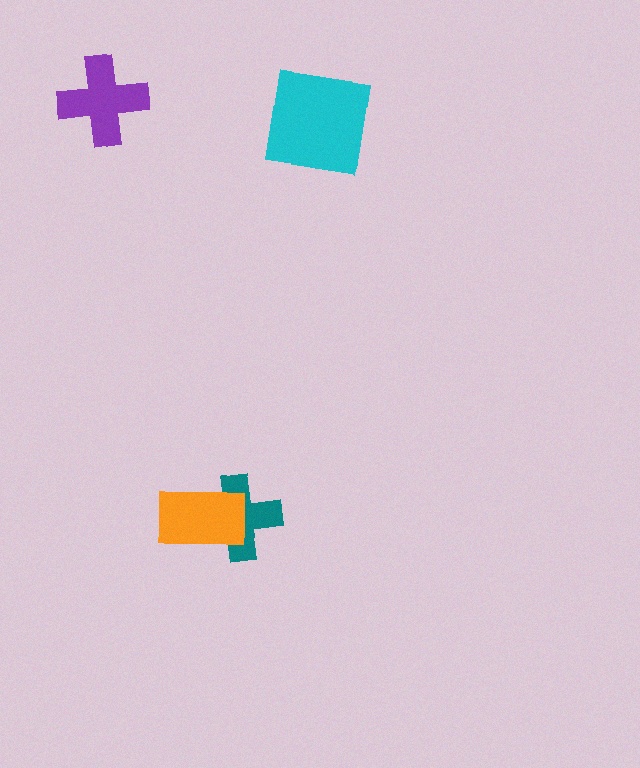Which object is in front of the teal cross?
The orange rectangle is in front of the teal cross.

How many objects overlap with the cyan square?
0 objects overlap with the cyan square.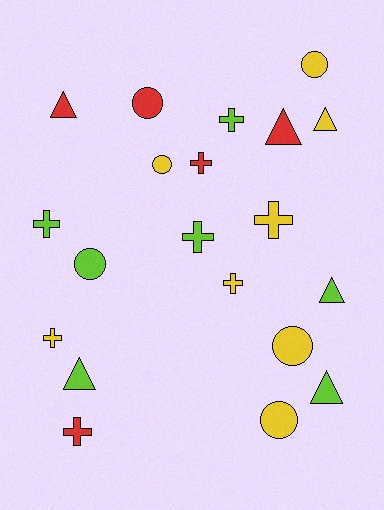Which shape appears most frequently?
Cross, with 8 objects.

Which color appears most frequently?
Yellow, with 8 objects.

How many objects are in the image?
There are 20 objects.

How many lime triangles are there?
There are 3 lime triangles.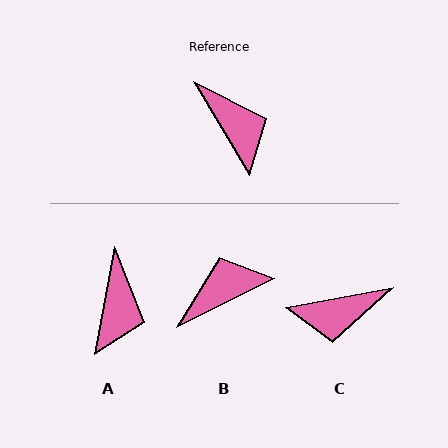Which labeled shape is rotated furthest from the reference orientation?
C, about 111 degrees away.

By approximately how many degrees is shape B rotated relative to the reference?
Approximately 85 degrees counter-clockwise.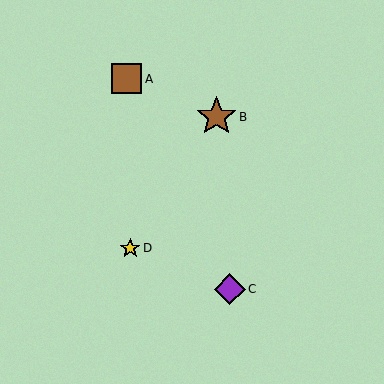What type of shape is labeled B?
Shape B is a brown star.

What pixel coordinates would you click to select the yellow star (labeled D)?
Click at (130, 248) to select the yellow star D.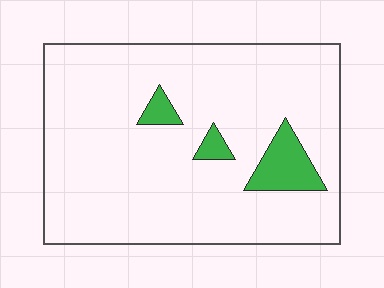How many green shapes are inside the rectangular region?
3.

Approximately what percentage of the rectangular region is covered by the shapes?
Approximately 10%.